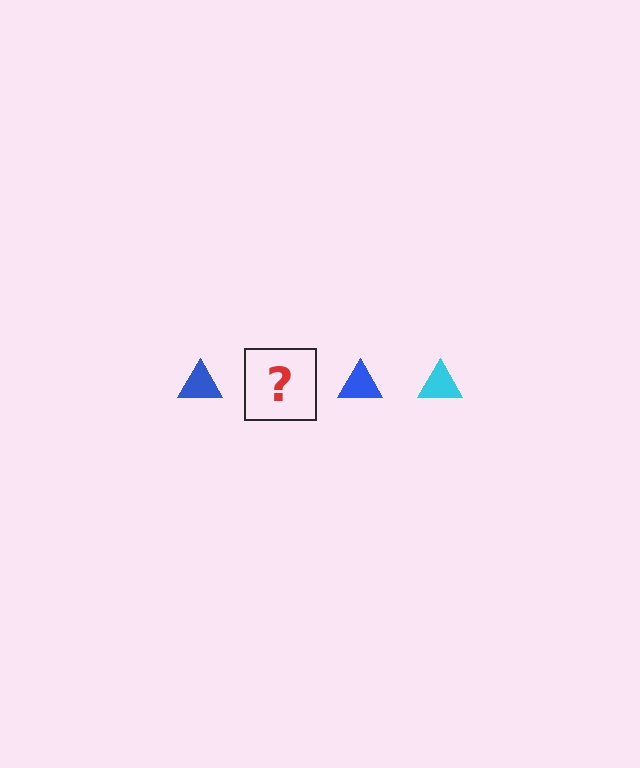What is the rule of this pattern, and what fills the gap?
The rule is that the pattern cycles through blue, cyan triangles. The gap should be filled with a cyan triangle.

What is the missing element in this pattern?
The missing element is a cyan triangle.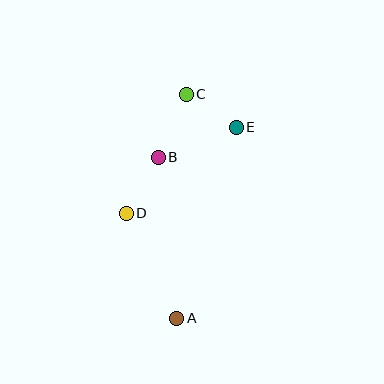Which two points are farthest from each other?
Points A and C are farthest from each other.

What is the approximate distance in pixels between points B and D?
The distance between B and D is approximately 65 pixels.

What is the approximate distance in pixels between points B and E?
The distance between B and E is approximately 84 pixels.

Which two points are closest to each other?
Points C and E are closest to each other.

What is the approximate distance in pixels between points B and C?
The distance between B and C is approximately 69 pixels.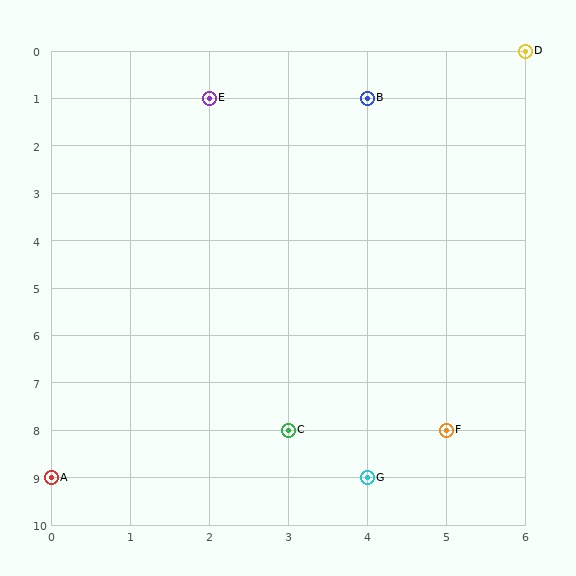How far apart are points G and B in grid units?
Points G and B are 8 rows apart.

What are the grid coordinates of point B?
Point B is at grid coordinates (4, 1).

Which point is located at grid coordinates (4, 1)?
Point B is at (4, 1).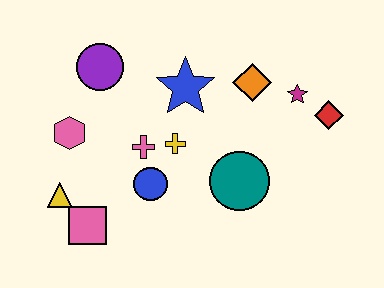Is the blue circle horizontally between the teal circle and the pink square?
Yes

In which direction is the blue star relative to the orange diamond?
The blue star is to the left of the orange diamond.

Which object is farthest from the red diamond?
The yellow triangle is farthest from the red diamond.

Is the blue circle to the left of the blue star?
Yes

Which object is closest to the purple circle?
The pink hexagon is closest to the purple circle.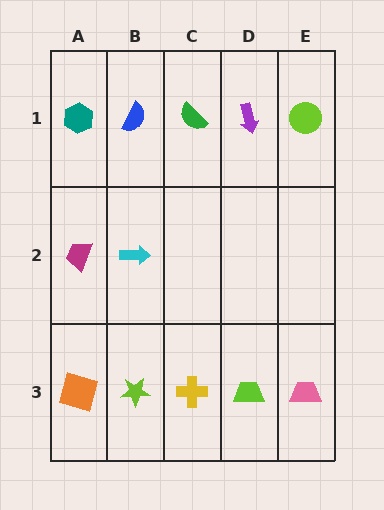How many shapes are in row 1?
5 shapes.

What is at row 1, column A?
A teal hexagon.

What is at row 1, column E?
A lime circle.